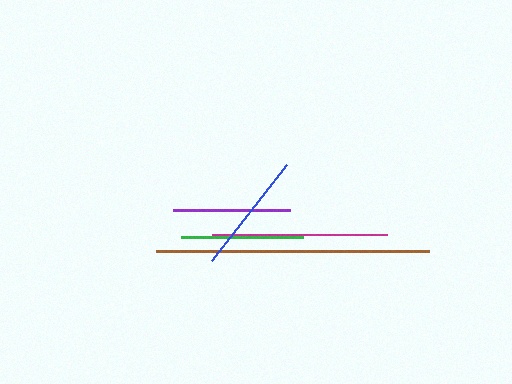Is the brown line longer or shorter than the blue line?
The brown line is longer than the blue line.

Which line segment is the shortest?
The purple line is the shortest at approximately 117 pixels.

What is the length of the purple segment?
The purple segment is approximately 117 pixels long.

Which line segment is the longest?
The brown line is the longest at approximately 273 pixels.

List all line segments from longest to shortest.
From longest to shortest: brown, magenta, green, blue, purple.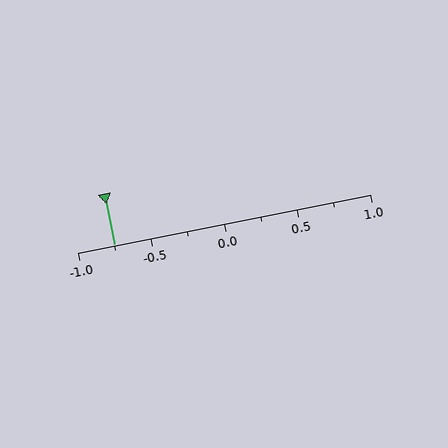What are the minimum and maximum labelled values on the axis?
The axis runs from -1.0 to 1.0.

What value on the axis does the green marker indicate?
The marker indicates approximately -0.75.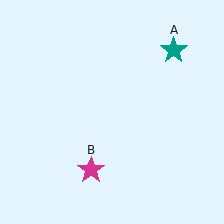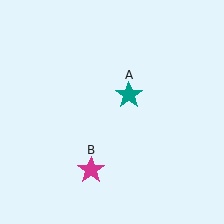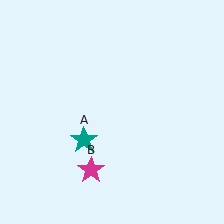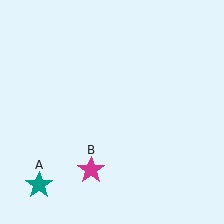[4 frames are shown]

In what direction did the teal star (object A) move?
The teal star (object A) moved down and to the left.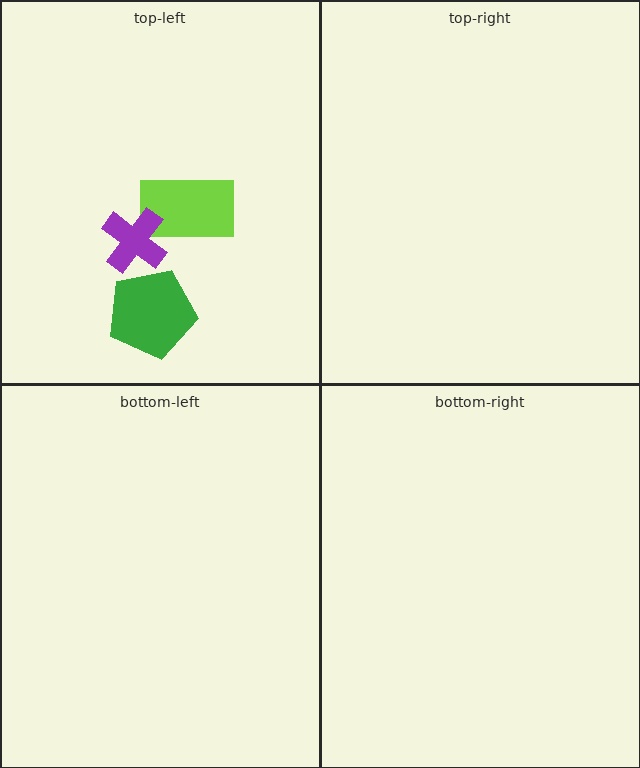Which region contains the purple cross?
The top-left region.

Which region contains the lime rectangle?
The top-left region.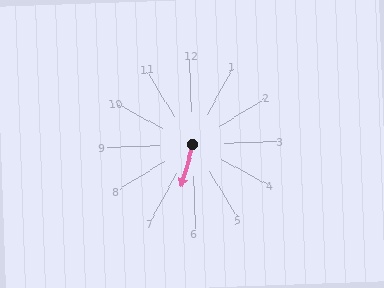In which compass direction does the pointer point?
South.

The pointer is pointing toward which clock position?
Roughly 7 o'clock.